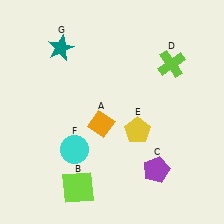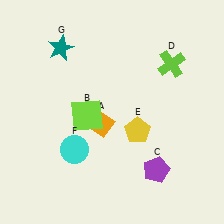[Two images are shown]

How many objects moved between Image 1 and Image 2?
1 object moved between the two images.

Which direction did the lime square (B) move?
The lime square (B) moved up.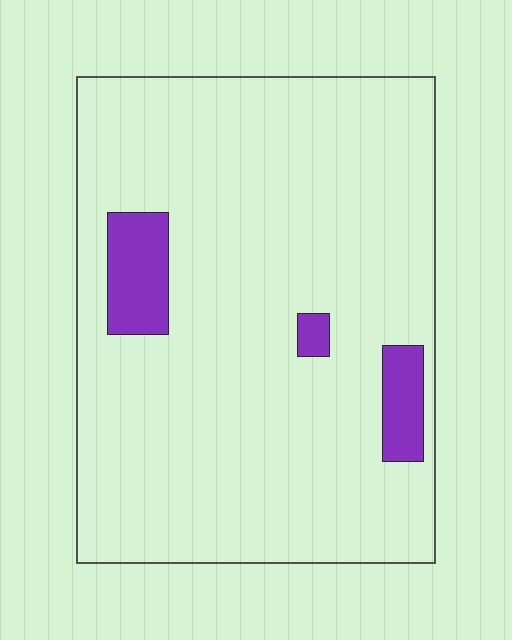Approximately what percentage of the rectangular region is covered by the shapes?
Approximately 10%.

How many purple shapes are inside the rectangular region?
3.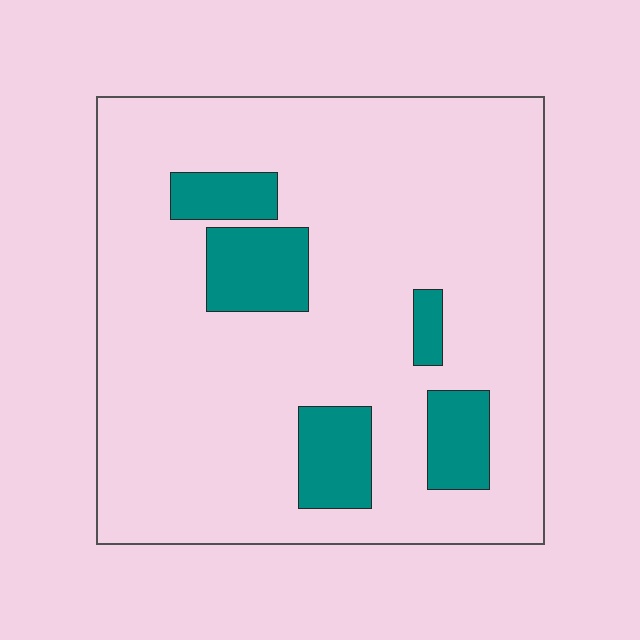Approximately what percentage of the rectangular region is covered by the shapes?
Approximately 15%.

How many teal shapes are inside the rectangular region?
5.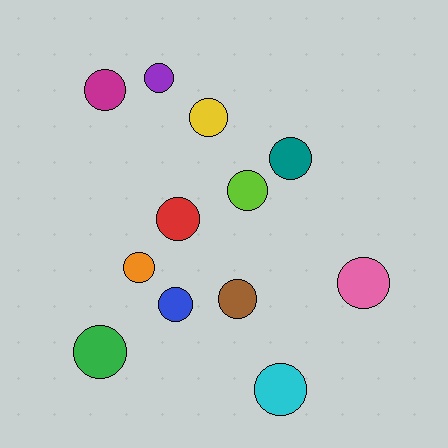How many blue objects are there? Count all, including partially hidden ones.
There is 1 blue object.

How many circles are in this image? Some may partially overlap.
There are 12 circles.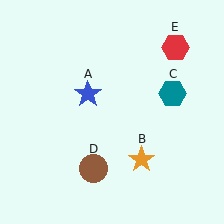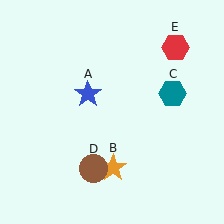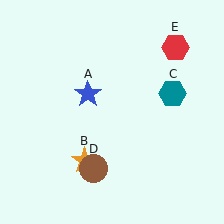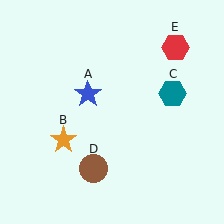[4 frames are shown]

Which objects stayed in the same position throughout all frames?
Blue star (object A) and teal hexagon (object C) and brown circle (object D) and red hexagon (object E) remained stationary.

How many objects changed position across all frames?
1 object changed position: orange star (object B).